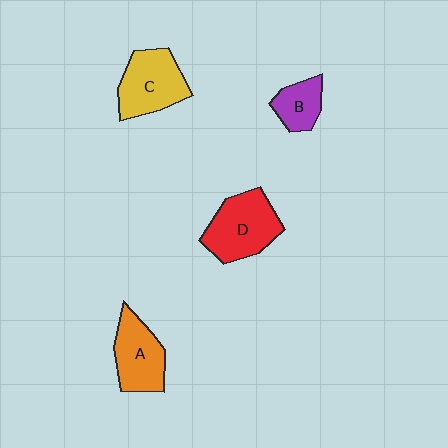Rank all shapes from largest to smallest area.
From largest to smallest: D (red), C (yellow), A (orange), B (purple).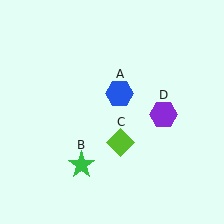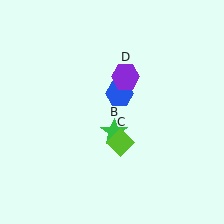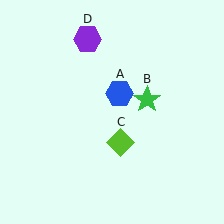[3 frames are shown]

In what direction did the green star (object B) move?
The green star (object B) moved up and to the right.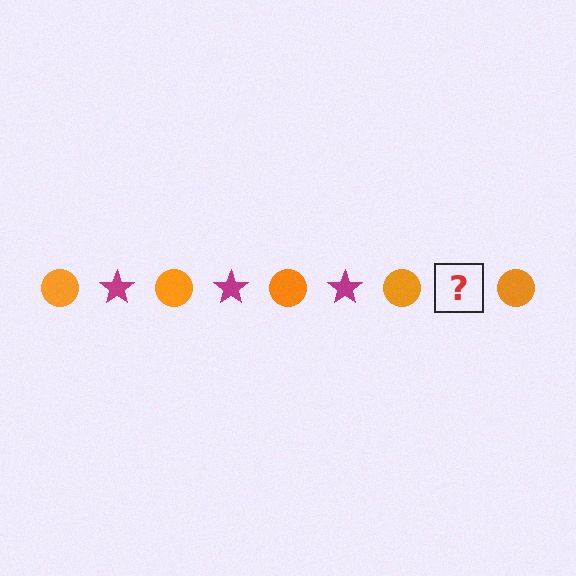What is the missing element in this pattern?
The missing element is a magenta star.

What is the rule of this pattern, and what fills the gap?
The rule is that the pattern alternates between orange circle and magenta star. The gap should be filled with a magenta star.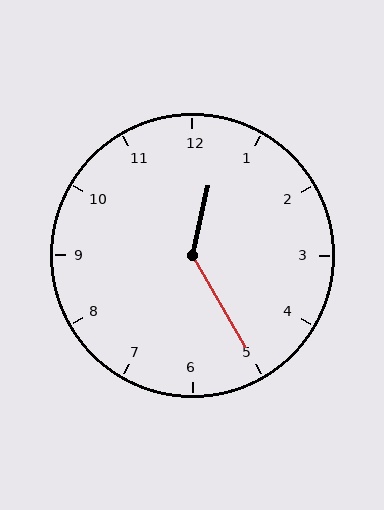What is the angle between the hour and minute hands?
Approximately 138 degrees.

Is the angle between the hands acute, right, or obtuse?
It is obtuse.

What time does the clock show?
12:25.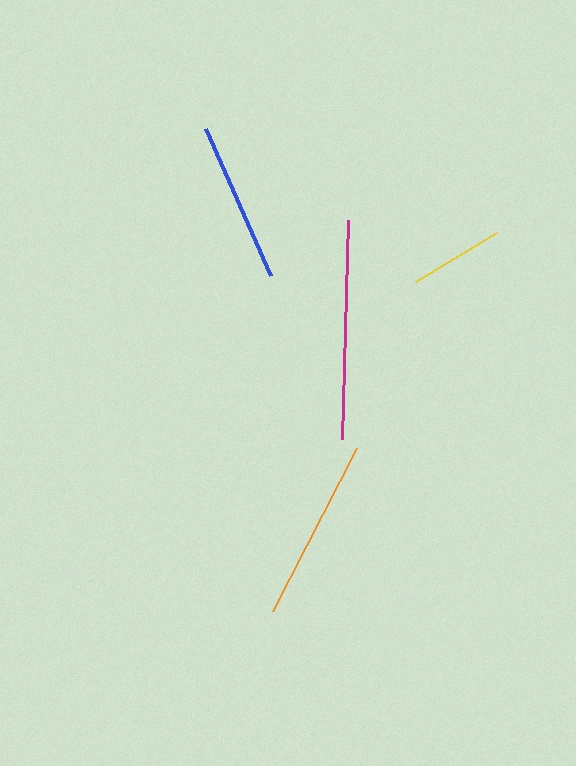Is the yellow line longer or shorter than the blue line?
The blue line is longer than the yellow line.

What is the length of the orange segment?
The orange segment is approximately 183 pixels long.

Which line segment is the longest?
The magenta line is the longest at approximately 219 pixels.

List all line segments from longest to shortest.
From longest to shortest: magenta, orange, blue, yellow.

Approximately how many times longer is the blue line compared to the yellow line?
The blue line is approximately 1.7 times the length of the yellow line.